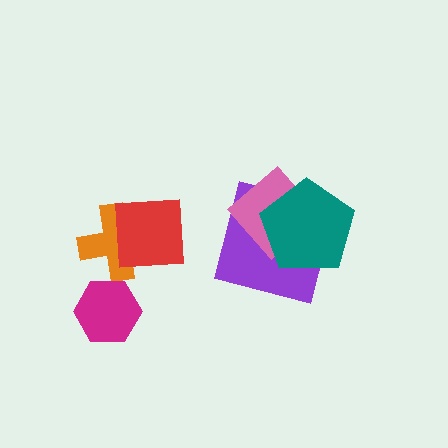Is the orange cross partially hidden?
Yes, it is partially covered by another shape.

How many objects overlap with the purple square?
2 objects overlap with the purple square.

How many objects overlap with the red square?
1 object overlaps with the red square.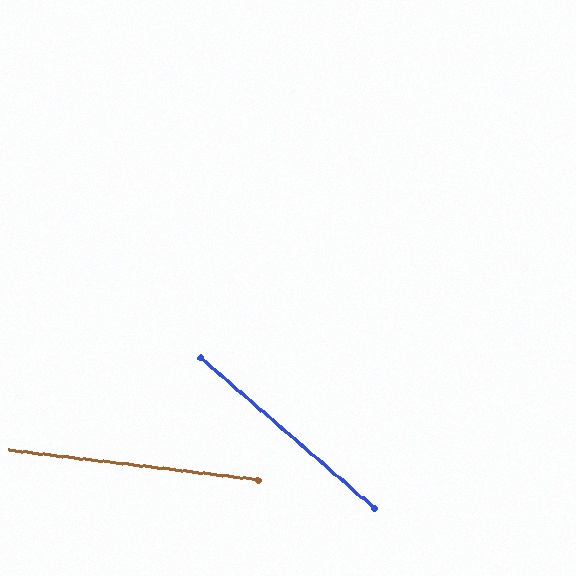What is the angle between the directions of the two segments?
Approximately 34 degrees.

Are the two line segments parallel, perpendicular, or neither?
Neither parallel nor perpendicular — they differ by about 34°.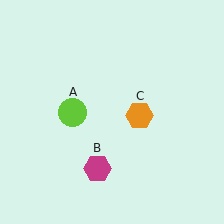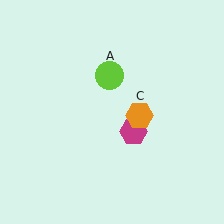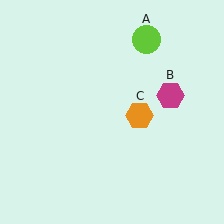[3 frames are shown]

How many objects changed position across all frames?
2 objects changed position: lime circle (object A), magenta hexagon (object B).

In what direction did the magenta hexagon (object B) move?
The magenta hexagon (object B) moved up and to the right.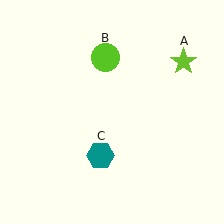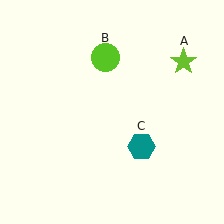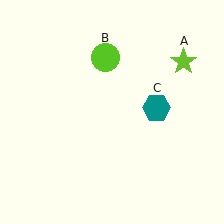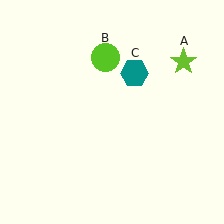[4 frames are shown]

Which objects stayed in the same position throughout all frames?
Lime star (object A) and lime circle (object B) remained stationary.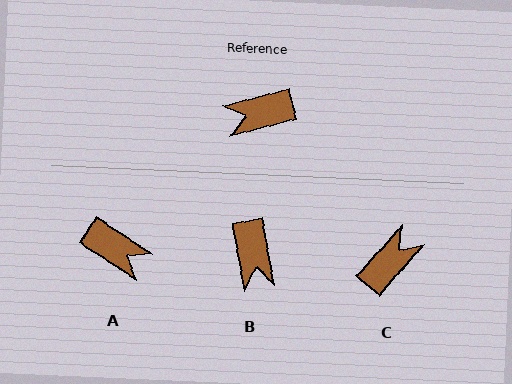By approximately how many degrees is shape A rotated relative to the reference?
Approximately 133 degrees counter-clockwise.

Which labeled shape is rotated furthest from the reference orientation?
C, about 146 degrees away.